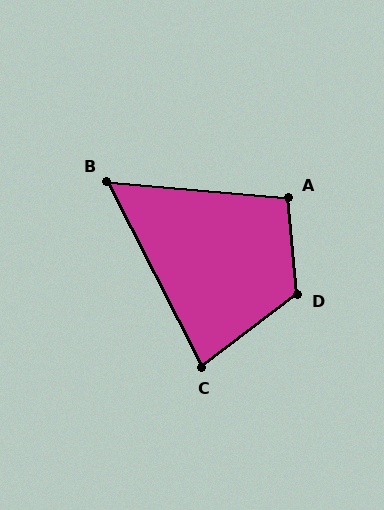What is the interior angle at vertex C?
Approximately 80 degrees (acute).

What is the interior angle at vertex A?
Approximately 100 degrees (obtuse).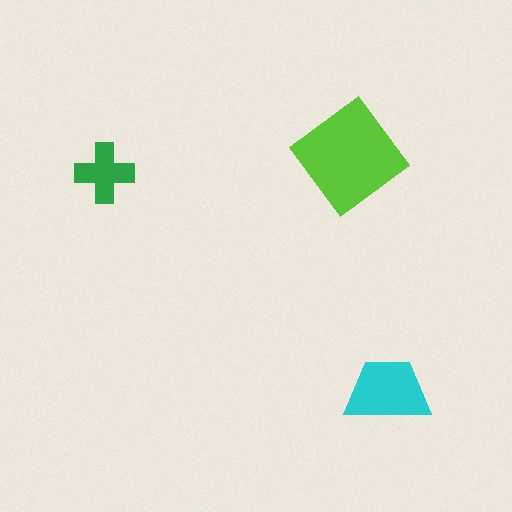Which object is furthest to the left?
The green cross is leftmost.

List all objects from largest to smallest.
The lime diamond, the cyan trapezoid, the green cross.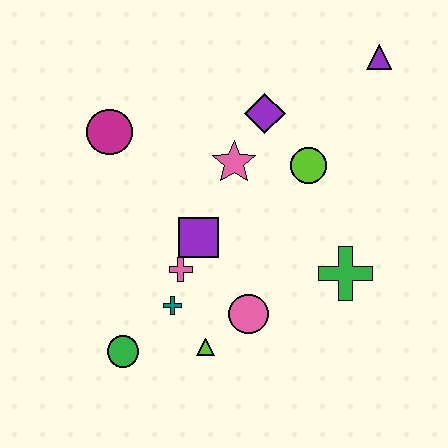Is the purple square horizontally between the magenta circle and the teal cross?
No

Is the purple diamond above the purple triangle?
No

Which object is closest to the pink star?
The purple diamond is closest to the pink star.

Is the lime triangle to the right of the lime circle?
No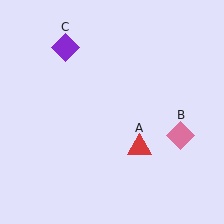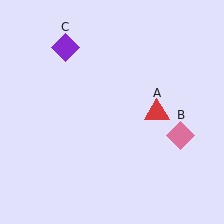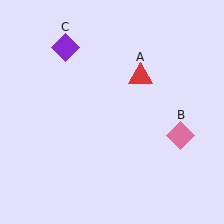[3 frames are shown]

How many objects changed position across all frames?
1 object changed position: red triangle (object A).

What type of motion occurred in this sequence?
The red triangle (object A) rotated counterclockwise around the center of the scene.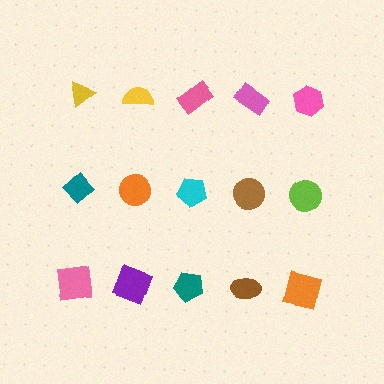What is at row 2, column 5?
A lime circle.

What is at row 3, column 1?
A pink square.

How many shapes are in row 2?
5 shapes.